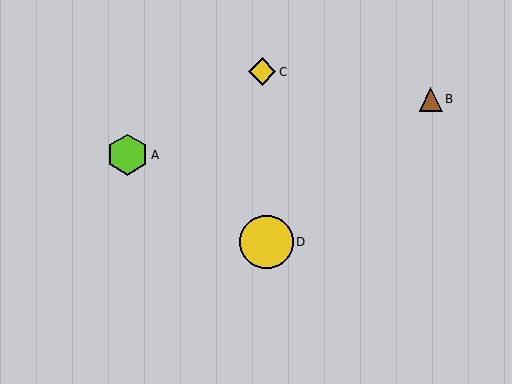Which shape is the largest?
The yellow circle (labeled D) is the largest.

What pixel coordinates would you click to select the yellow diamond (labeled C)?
Click at (262, 72) to select the yellow diamond C.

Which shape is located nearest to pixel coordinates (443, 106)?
The brown triangle (labeled B) at (431, 99) is nearest to that location.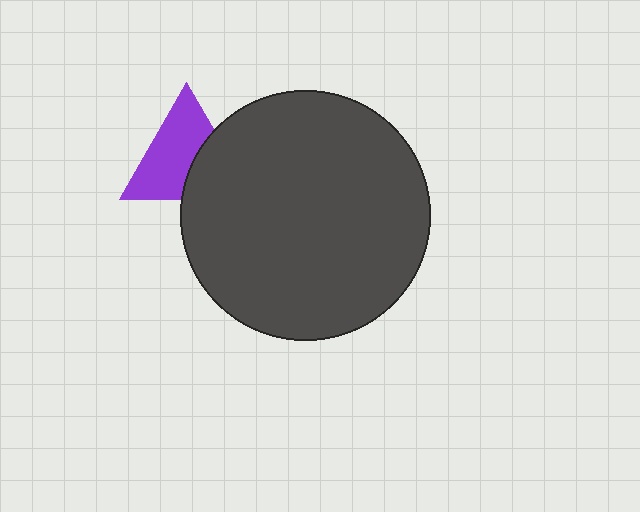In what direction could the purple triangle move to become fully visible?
The purple triangle could move left. That would shift it out from behind the dark gray circle entirely.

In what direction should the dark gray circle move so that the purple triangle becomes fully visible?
The dark gray circle should move right. That is the shortest direction to clear the overlap and leave the purple triangle fully visible.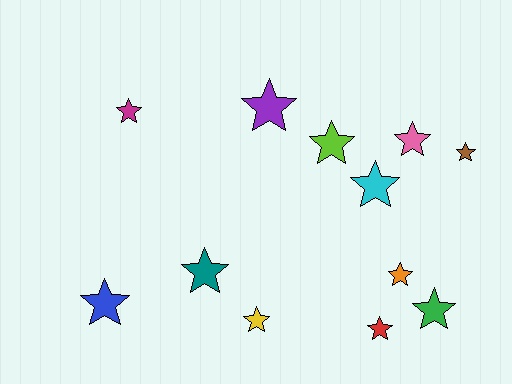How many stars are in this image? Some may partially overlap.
There are 12 stars.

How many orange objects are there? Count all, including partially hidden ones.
There is 1 orange object.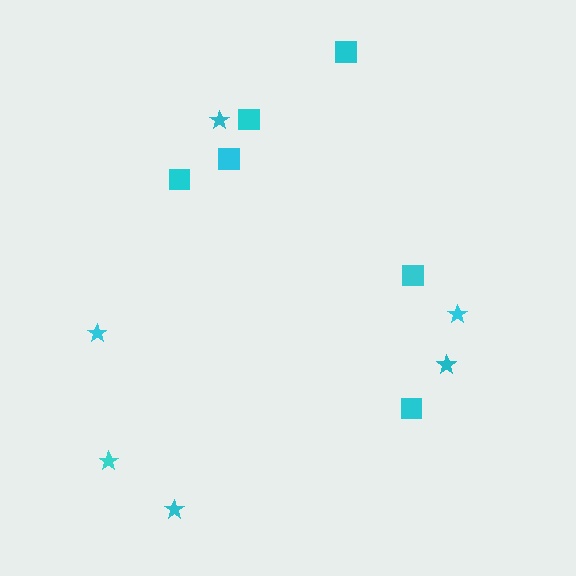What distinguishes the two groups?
There are 2 groups: one group of stars (6) and one group of squares (6).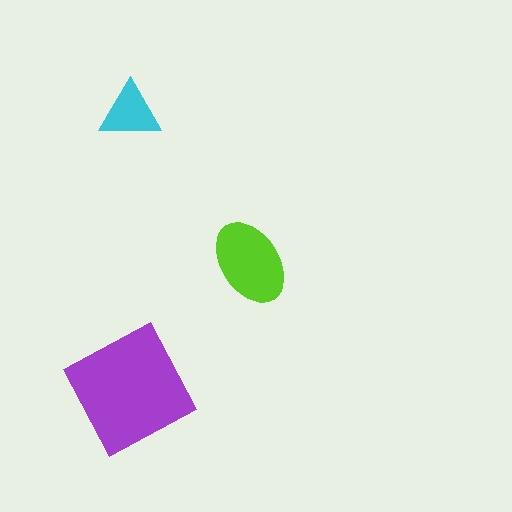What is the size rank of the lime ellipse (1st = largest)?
2nd.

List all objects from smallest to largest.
The cyan triangle, the lime ellipse, the purple square.